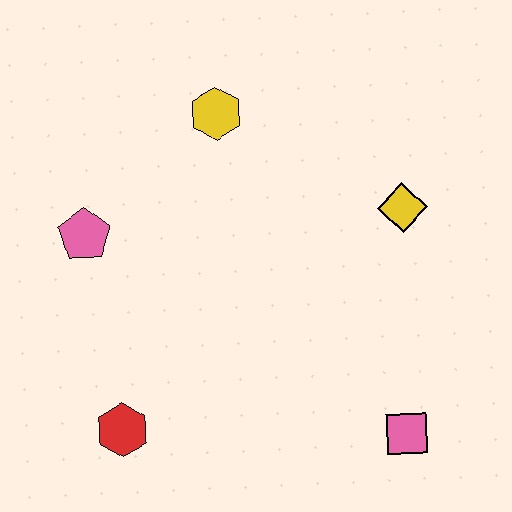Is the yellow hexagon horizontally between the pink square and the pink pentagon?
Yes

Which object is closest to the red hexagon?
The pink pentagon is closest to the red hexagon.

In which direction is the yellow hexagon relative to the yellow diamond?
The yellow hexagon is to the left of the yellow diamond.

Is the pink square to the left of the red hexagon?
No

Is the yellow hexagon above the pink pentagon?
Yes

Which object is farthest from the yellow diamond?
The red hexagon is farthest from the yellow diamond.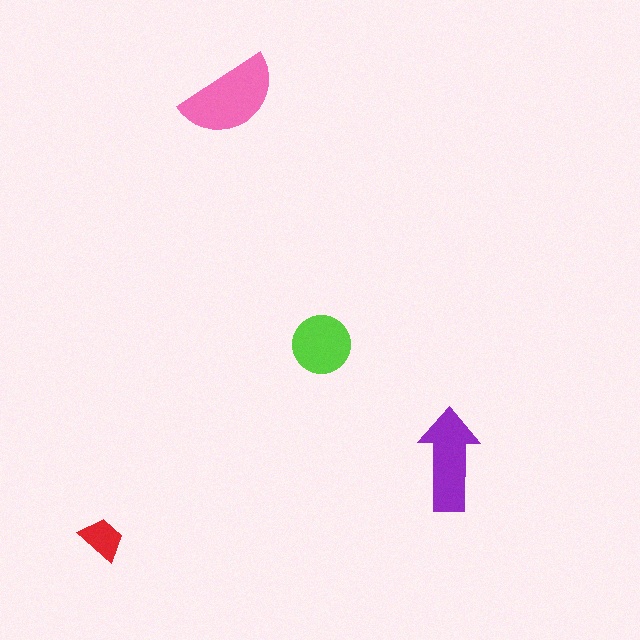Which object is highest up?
The pink semicircle is topmost.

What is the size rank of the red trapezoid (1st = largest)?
4th.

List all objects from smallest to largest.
The red trapezoid, the lime circle, the purple arrow, the pink semicircle.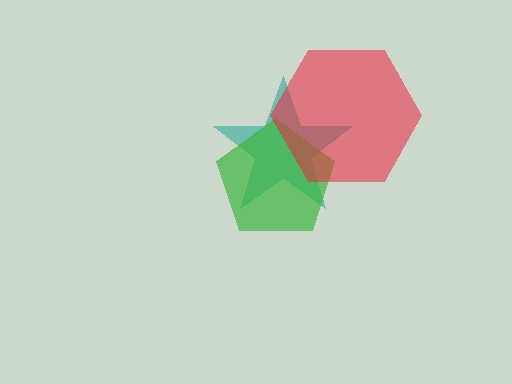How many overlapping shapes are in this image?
There are 3 overlapping shapes in the image.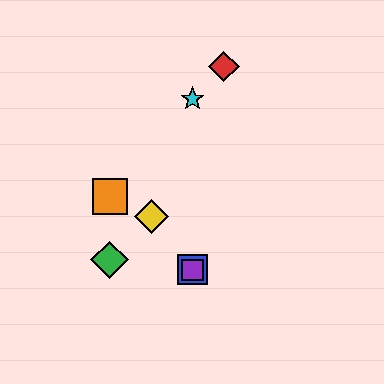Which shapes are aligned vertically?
The blue square, the purple square, the cyan star are aligned vertically.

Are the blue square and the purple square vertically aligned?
Yes, both are at x≈193.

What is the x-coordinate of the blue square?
The blue square is at x≈193.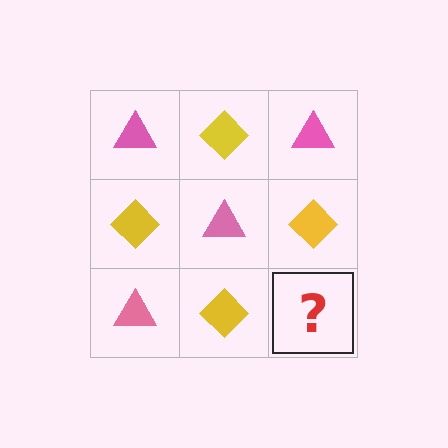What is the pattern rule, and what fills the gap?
The rule is that it alternates pink triangle and yellow diamond in a checkerboard pattern. The gap should be filled with a pink triangle.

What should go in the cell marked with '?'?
The missing cell should contain a pink triangle.